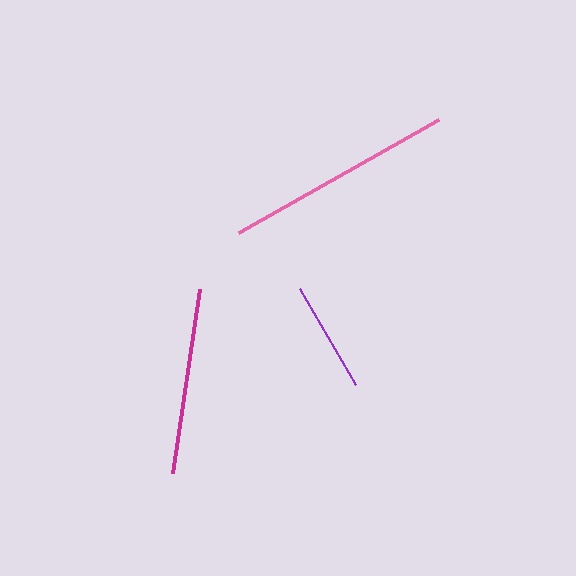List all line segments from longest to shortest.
From longest to shortest: pink, magenta, purple.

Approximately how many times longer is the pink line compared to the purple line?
The pink line is approximately 2.1 times the length of the purple line.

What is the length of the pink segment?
The pink segment is approximately 230 pixels long.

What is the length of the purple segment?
The purple segment is approximately 111 pixels long.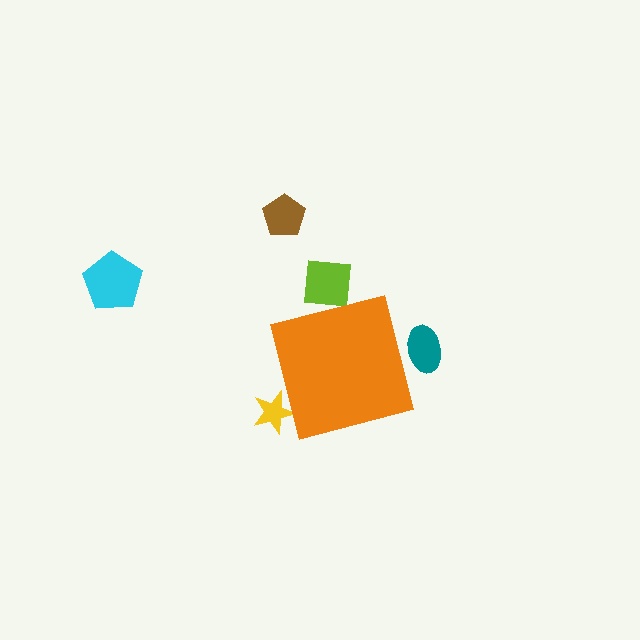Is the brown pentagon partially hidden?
No, the brown pentagon is fully visible.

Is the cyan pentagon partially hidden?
No, the cyan pentagon is fully visible.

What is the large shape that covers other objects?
An orange square.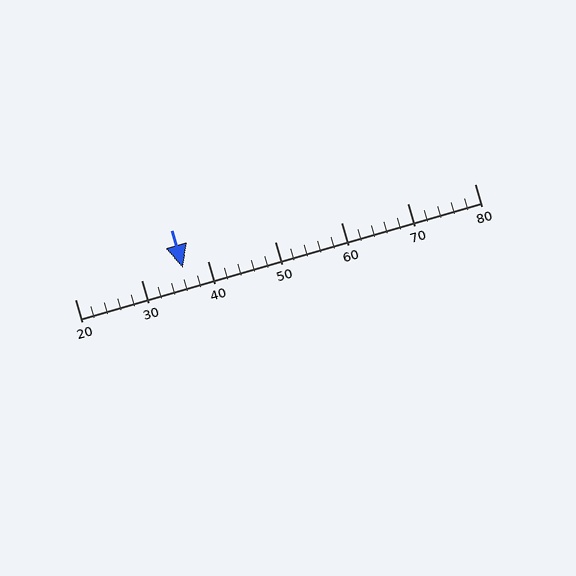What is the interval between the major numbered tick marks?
The major tick marks are spaced 10 units apart.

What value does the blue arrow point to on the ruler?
The blue arrow points to approximately 36.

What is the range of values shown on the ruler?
The ruler shows values from 20 to 80.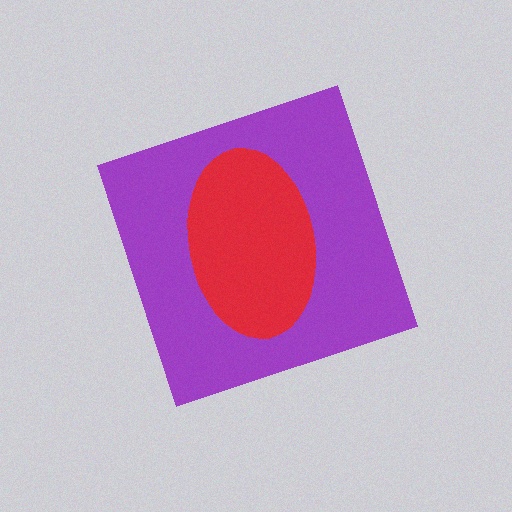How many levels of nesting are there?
2.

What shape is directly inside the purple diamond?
The red ellipse.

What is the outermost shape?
The purple diamond.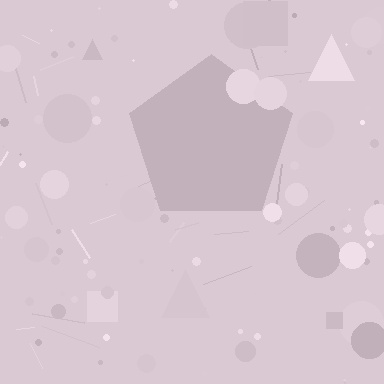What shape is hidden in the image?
A pentagon is hidden in the image.